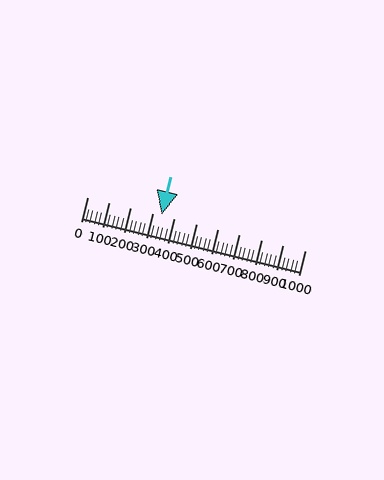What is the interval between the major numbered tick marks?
The major tick marks are spaced 100 units apart.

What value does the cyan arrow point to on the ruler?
The cyan arrow points to approximately 340.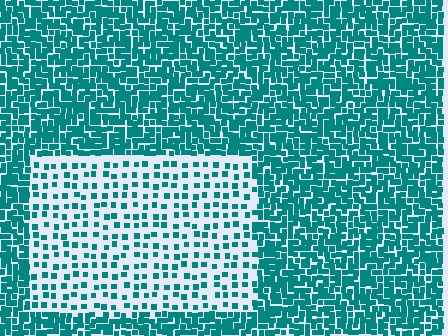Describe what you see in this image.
The image contains small teal elements arranged at two different densities. A rectangle-shaped region is visible where the elements are less densely packed than the surrounding area.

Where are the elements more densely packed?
The elements are more densely packed outside the rectangle boundary.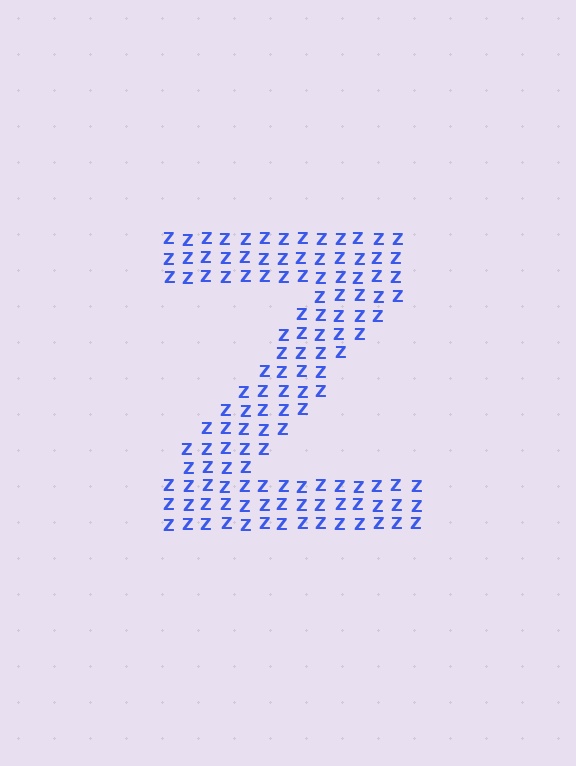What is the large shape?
The large shape is the letter Z.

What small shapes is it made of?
It is made of small letter Z's.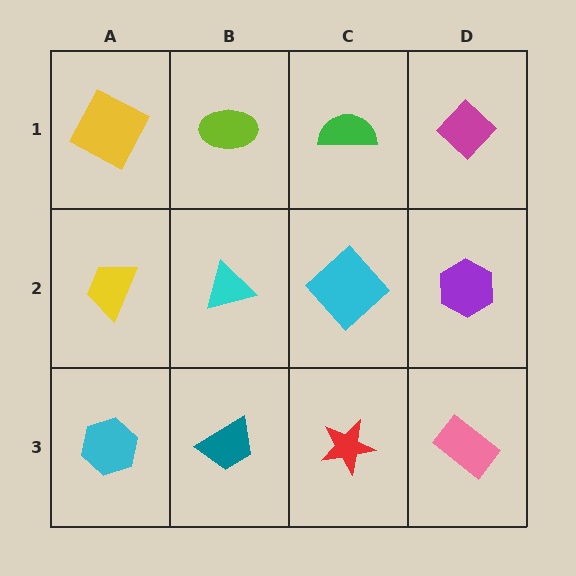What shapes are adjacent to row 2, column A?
A yellow square (row 1, column A), a cyan hexagon (row 3, column A), a cyan triangle (row 2, column B).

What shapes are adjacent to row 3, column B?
A cyan triangle (row 2, column B), a cyan hexagon (row 3, column A), a red star (row 3, column C).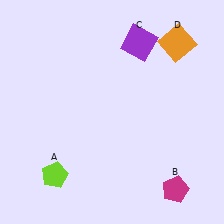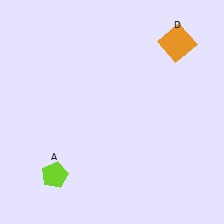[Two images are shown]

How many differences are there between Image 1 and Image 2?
There are 2 differences between the two images.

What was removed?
The purple square (C), the magenta pentagon (B) were removed in Image 2.